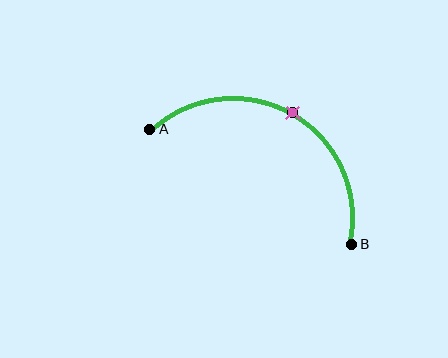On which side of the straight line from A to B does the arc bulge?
The arc bulges above the straight line connecting A and B.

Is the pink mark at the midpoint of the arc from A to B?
Yes. The pink mark lies on the arc at equal arc-length from both A and B — it is the arc midpoint.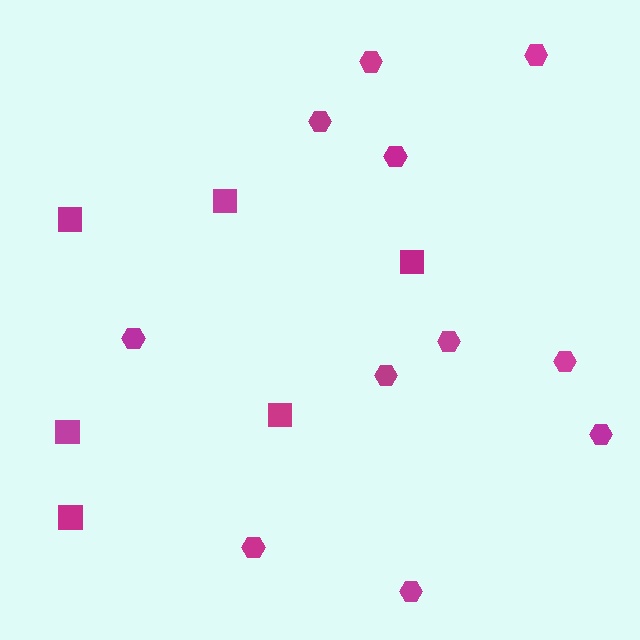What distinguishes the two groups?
There are 2 groups: one group of hexagons (11) and one group of squares (6).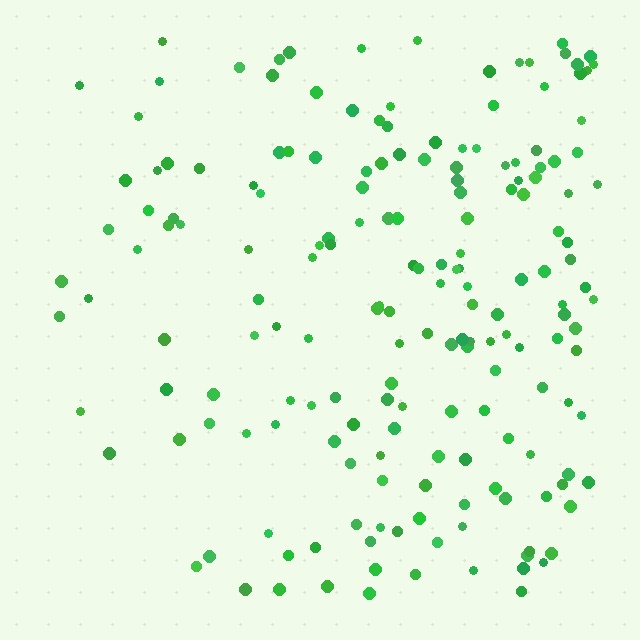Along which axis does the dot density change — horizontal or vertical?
Horizontal.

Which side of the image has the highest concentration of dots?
The right.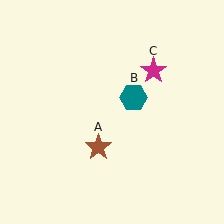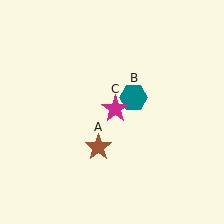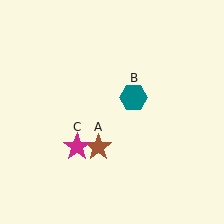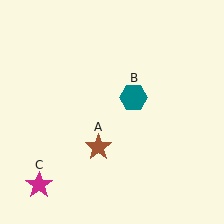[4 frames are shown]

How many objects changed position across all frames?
1 object changed position: magenta star (object C).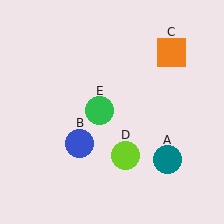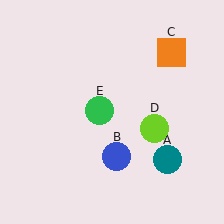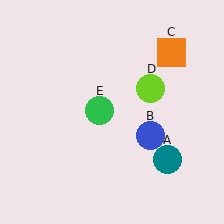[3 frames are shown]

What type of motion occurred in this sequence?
The blue circle (object B), lime circle (object D) rotated counterclockwise around the center of the scene.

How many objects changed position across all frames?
2 objects changed position: blue circle (object B), lime circle (object D).